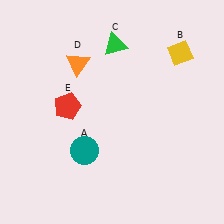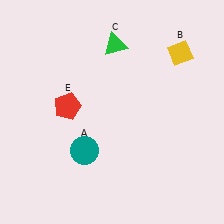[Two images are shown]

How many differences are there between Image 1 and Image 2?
There is 1 difference between the two images.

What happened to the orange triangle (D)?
The orange triangle (D) was removed in Image 2. It was in the top-left area of Image 1.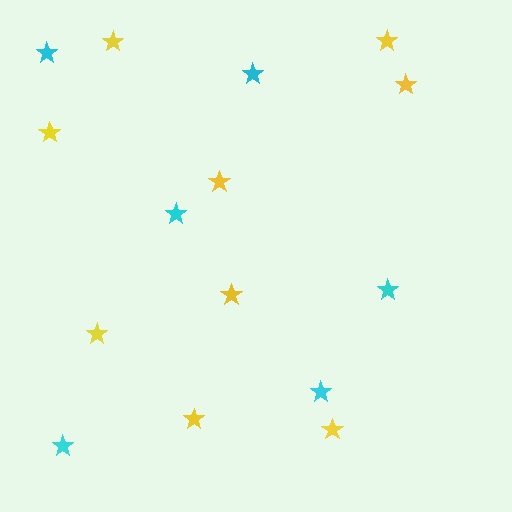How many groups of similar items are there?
There are 2 groups: one group of cyan stars (6) and one group of yellow stars (9).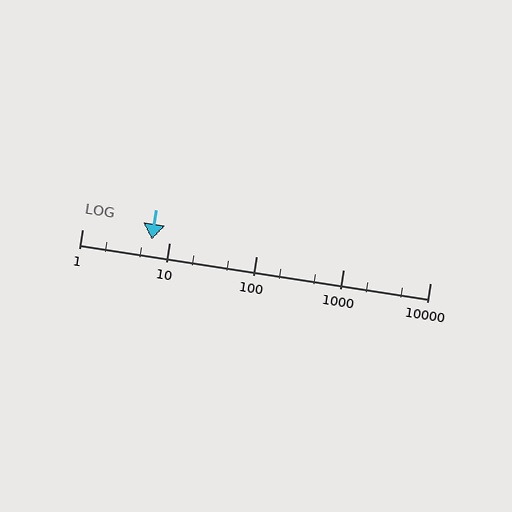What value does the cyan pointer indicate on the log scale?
The pointer indicates approximately 6.3.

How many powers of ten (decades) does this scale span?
The scale spans 4 decades, from 1 to 10000.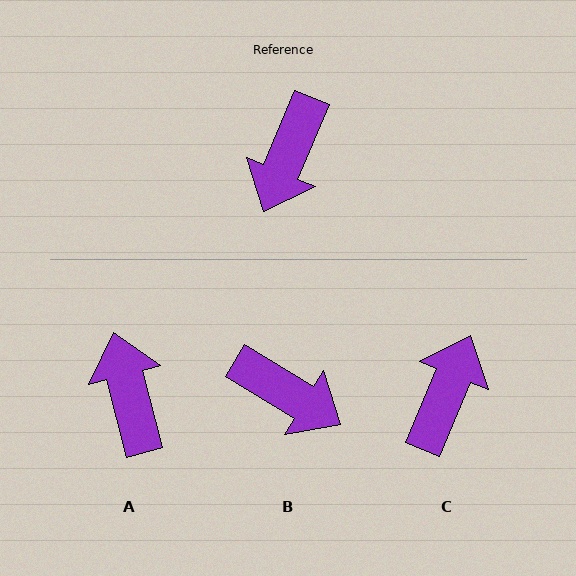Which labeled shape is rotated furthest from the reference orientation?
C, about 180 degrees away.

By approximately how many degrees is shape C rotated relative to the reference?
Approximately 180 degrees clockwise.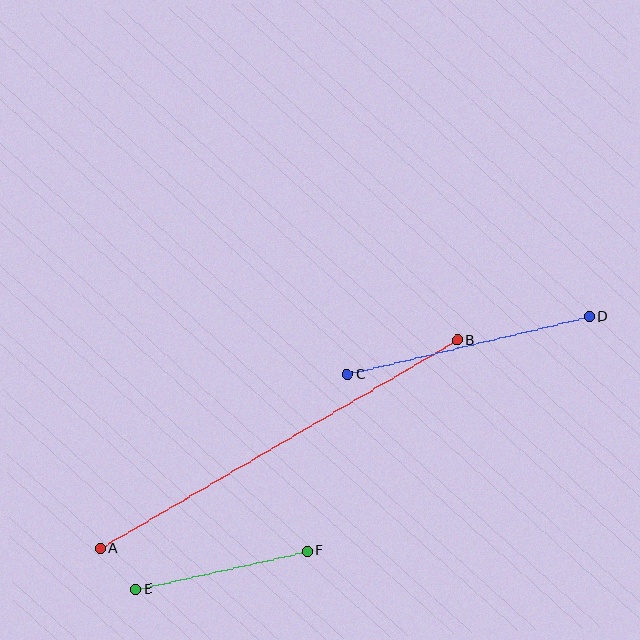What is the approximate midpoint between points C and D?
The midpoint is at approximately (468, 346) pixels.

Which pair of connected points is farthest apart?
Points A and B are farthest apart.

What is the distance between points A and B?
The distance is approximately 414 pixels.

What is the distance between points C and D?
The distance is approximately 249 pixels.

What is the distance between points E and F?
The distance is approximately 176 pixels.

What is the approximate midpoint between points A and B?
The midpoint is at approximately (279, 444) pixels.